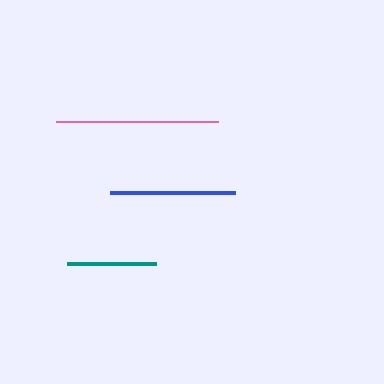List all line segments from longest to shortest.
From longest to shortest: pink, blue, teal.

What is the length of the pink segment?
The pink segment is approximately 162 pixels long.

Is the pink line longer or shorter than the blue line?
The pink line is longer than the blue line.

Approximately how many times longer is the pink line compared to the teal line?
The pink line is approximately 1.8 times the length of the teal line.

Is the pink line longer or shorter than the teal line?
The pink line is longer than the teal line.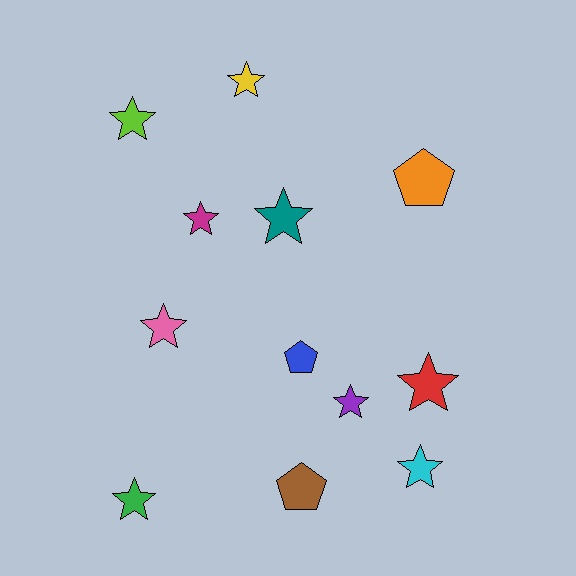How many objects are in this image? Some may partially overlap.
There are 12 objects.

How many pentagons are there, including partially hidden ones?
There are 3 pentagons.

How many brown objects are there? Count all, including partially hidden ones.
There is 1 brown object.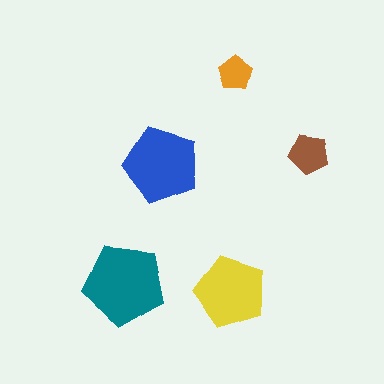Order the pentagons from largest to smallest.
the teal one, the blue one, the yellow one, the brown one, the orange one.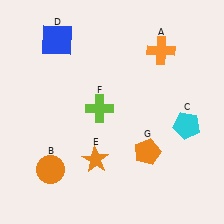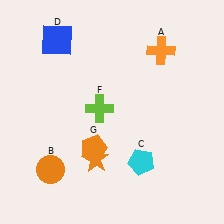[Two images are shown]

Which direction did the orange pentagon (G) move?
The orange pentagon (G) moved left.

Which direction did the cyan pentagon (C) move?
The cyan pentagon (C) moved left.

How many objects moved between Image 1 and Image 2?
2 objects moved between the two images.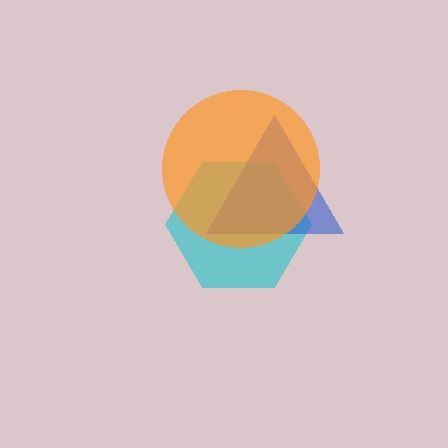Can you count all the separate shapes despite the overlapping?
Yes, there are 3 separate shapes.